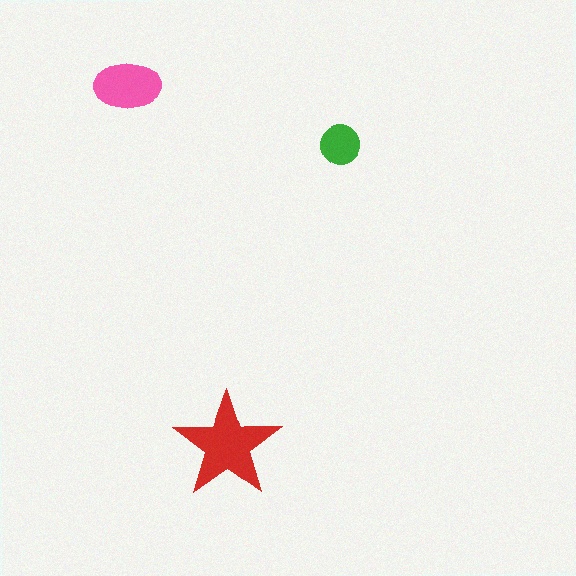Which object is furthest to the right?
The green circle is rightmost.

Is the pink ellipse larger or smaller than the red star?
Smaller.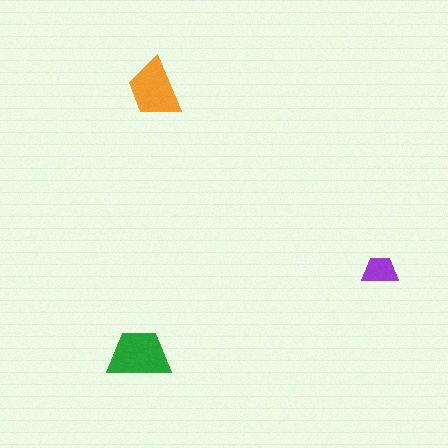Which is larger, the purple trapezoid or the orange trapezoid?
The orange one.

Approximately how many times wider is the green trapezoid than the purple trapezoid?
About 2 times wider.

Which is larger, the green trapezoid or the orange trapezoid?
The green one.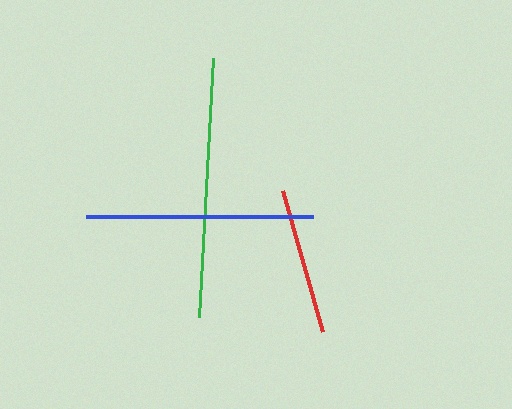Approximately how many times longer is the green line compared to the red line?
The green line is approximately 1.8 times the length of the red line.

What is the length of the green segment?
The green segment is approximately 259 pixels long.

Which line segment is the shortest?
The red line is the shortest at approximately 146 pixels.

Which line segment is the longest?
The green line is the longest at approximately 259 pixels.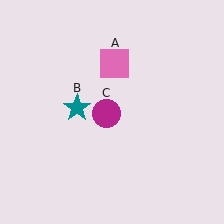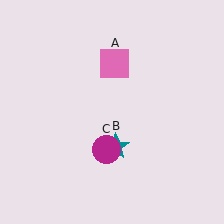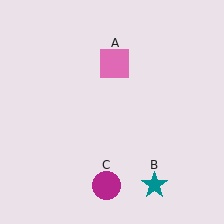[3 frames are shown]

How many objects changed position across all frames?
2 objects changed position: teal star (object B), magenta circle (object C).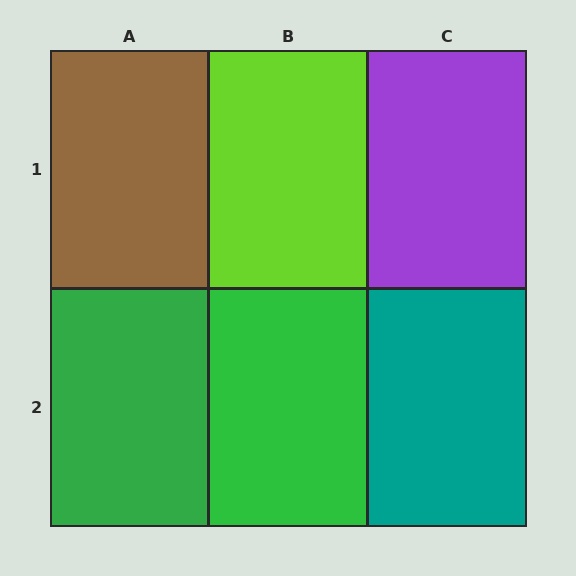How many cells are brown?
1 cell is brown.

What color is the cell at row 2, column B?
Green.